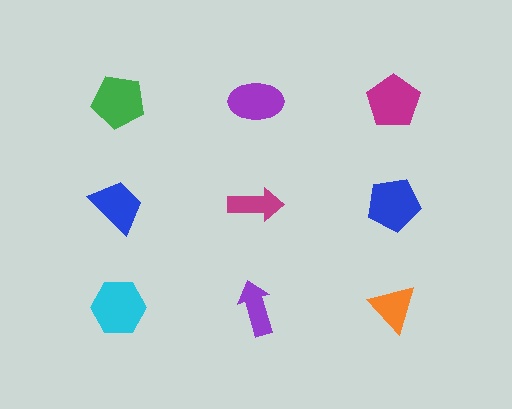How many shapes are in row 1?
3 shapes.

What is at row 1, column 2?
A purple ellipse.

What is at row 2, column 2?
A magenta arrow.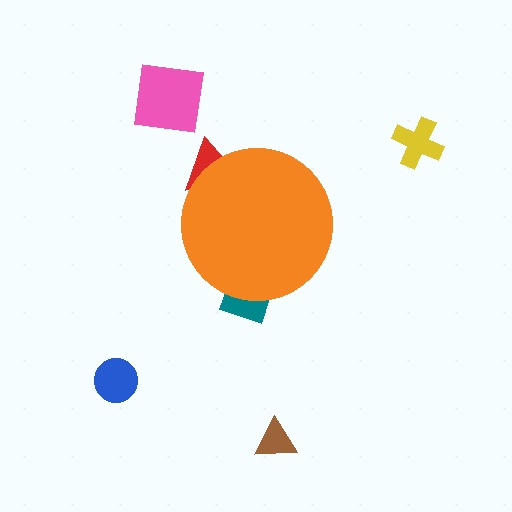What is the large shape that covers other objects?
An orange circle.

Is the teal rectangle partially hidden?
Yes, the teal rectangle is partially hidden behind the orange circle.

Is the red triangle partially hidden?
Yes, the red triangle is partially hidden behind the orange circle.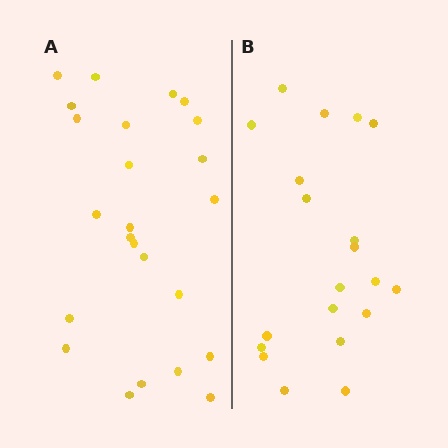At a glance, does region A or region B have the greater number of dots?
Region A (the left region) has more dots.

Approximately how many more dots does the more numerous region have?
Region A has about 4 more dots than region B.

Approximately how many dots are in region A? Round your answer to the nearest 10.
About 20 dots. (The exact count is 24, which rounds to 20.)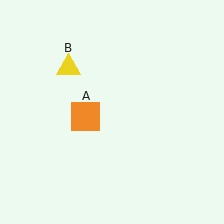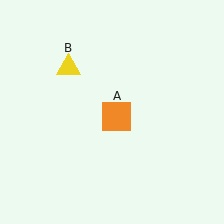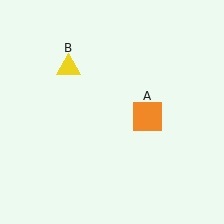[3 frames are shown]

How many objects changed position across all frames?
1 object changed position: orange square (object A).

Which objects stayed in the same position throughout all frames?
Yellow triangle (object B) remained stationary.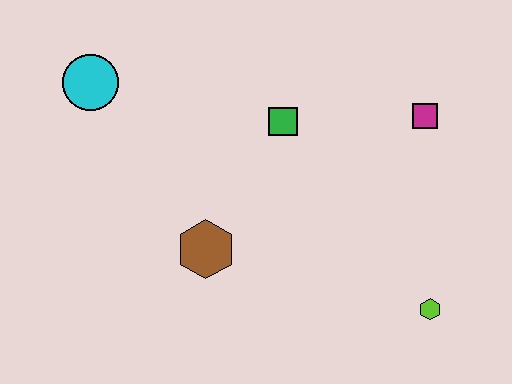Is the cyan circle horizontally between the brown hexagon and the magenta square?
No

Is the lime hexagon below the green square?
Yes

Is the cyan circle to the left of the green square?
Yes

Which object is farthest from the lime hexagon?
The cyan circle is farthest from the lime hexagon.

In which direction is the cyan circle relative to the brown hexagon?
The cyan circle is above the brown hexagon.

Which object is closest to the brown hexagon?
The green square is closest to the brown hexagon.